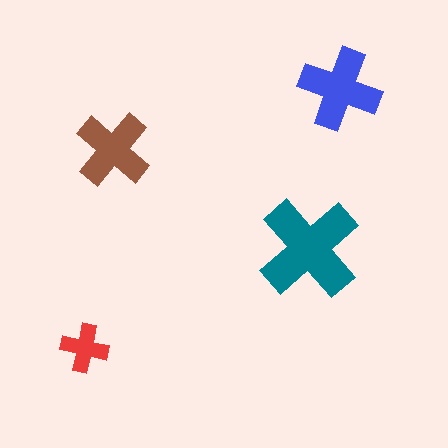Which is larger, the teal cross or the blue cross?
The teal one.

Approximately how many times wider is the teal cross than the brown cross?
About 1.5 times wider.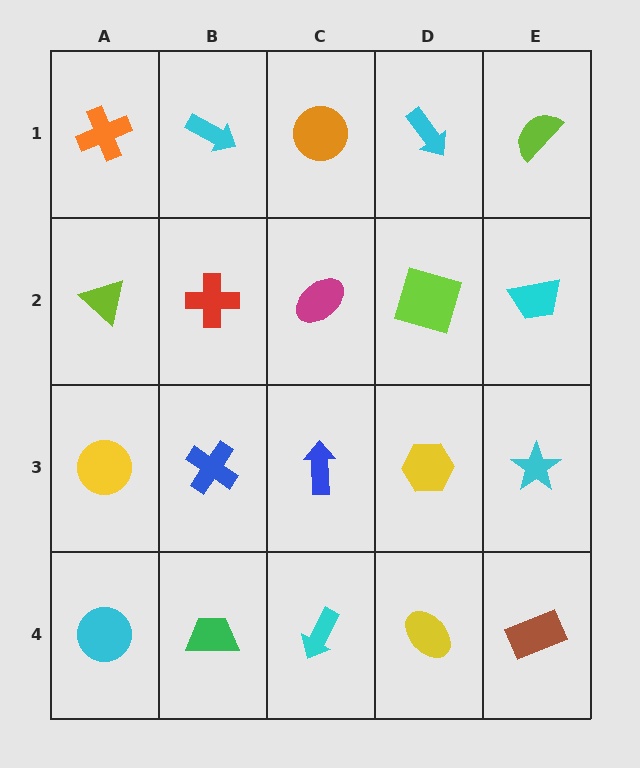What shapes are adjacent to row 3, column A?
A lime triangle (row 2, column A), a cyan circle (row 4, column A), a blue cross (row 3, column B).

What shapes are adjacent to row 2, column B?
A cyan arrow (row 1, column B), a blue cross (row 3, column B), a lime triangle (row 2, column A), a magenta ellipse (row 2, column C).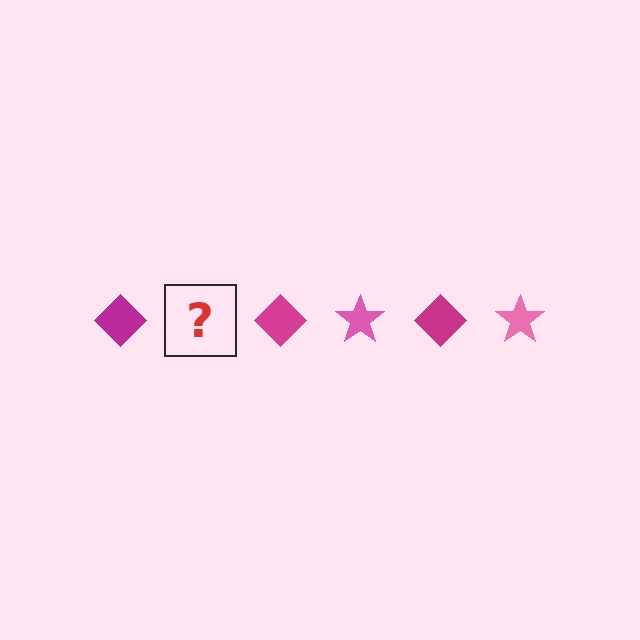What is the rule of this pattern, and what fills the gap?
The rule is that the pattern alternates between magenta diamond and pink star. The gap should be filled with a pink star.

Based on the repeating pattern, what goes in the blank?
The blank should be a pink star.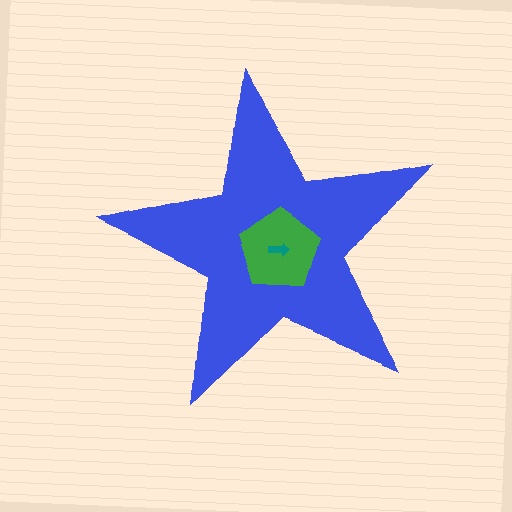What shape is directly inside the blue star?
The green pentagon.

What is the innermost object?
The teal arrow.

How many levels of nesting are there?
3.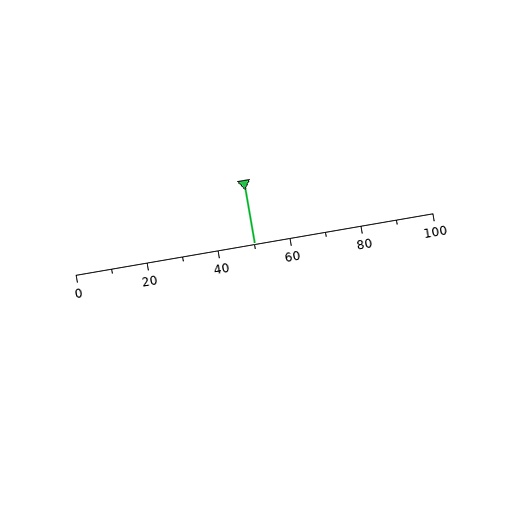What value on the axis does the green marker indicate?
The marker indicates approximately 50.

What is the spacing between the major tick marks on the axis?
The major ticks are spaced 20 apart.